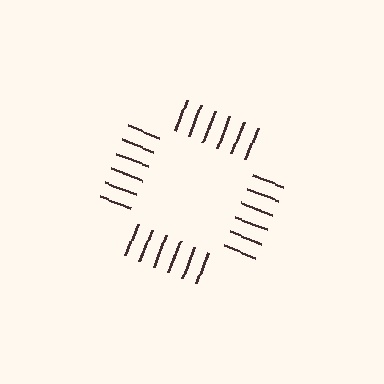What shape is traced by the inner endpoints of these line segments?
An illusory square — the line segments terminate on its edges but no continuous stroke is drawn.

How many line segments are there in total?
24 — 6 along each of the 4 edges.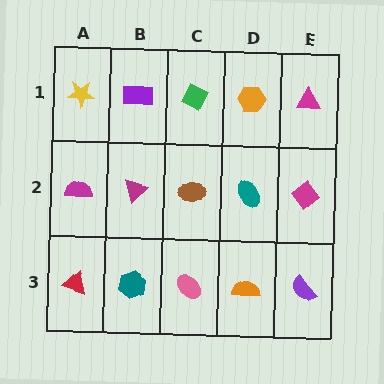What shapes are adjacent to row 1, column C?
A brown ellipse (row 2, column C), a purple rectangle (row 1, column B), an orange hexagon (row 1, column D).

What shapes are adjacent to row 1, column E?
A magenta diamond (row 2, column E), an orange hexagon (row 1, column D).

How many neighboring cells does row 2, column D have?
4.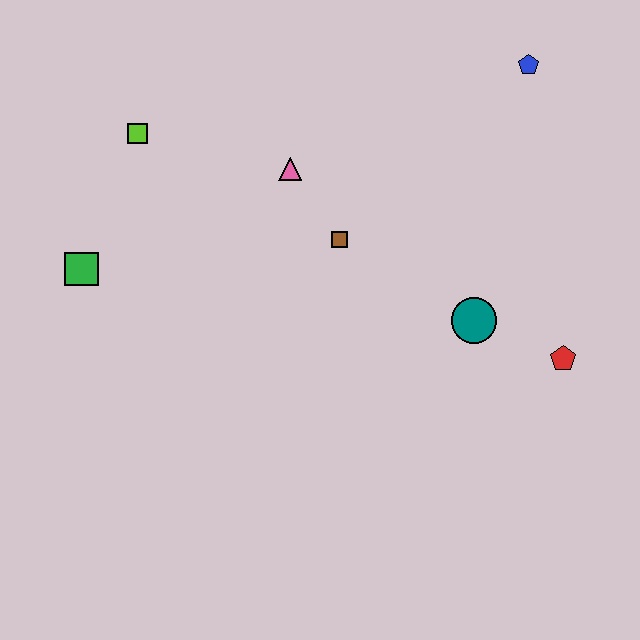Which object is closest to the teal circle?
The red pentagon is closest to the teal circle.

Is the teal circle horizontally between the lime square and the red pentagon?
Yes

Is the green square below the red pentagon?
No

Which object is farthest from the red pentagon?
The green square is farthest from the red pentagon.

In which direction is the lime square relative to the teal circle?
The lime square is to the left of the teal circle.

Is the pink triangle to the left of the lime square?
No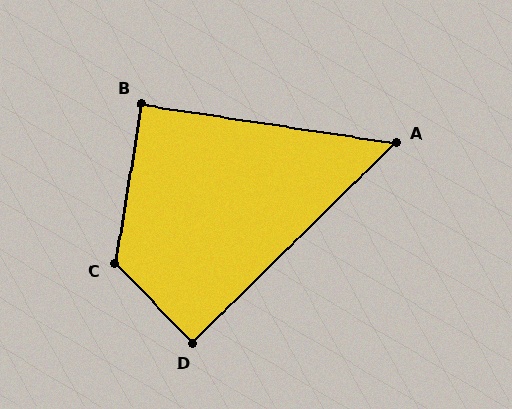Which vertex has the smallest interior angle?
A, at approximately 53 degrees.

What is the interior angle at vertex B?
Approximately 91 degrees (approximately right).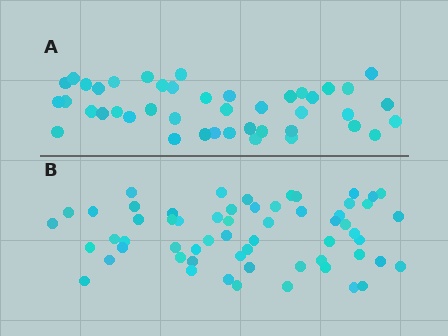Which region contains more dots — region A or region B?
Region B (the bottom region) has more dots.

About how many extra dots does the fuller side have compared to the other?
Region B has approximately 15 more dots than region A.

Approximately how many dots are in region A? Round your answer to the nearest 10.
About 40 dots. (The exact count is 43, which rounds to 40.)